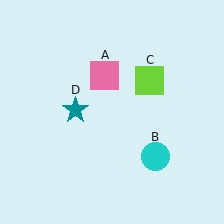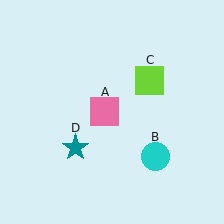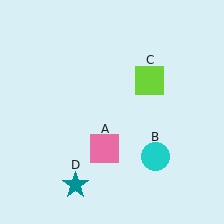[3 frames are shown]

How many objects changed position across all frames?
2 objects changed position: pink square (object A), teal star (object D).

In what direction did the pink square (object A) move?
The pink square (object A) moved down.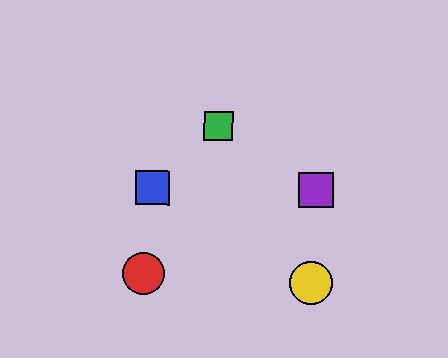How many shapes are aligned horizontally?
2 shapes (the blue square, the purple square) are aligned horizontally.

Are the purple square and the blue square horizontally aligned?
Yes, both are at y≈190.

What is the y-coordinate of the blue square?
The blue square is at y≈188.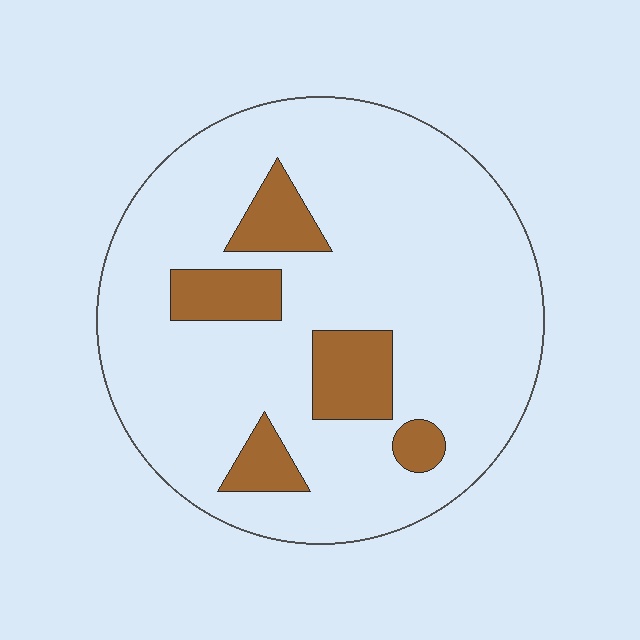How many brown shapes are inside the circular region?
5.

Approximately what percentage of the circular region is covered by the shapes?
Approximately 15%.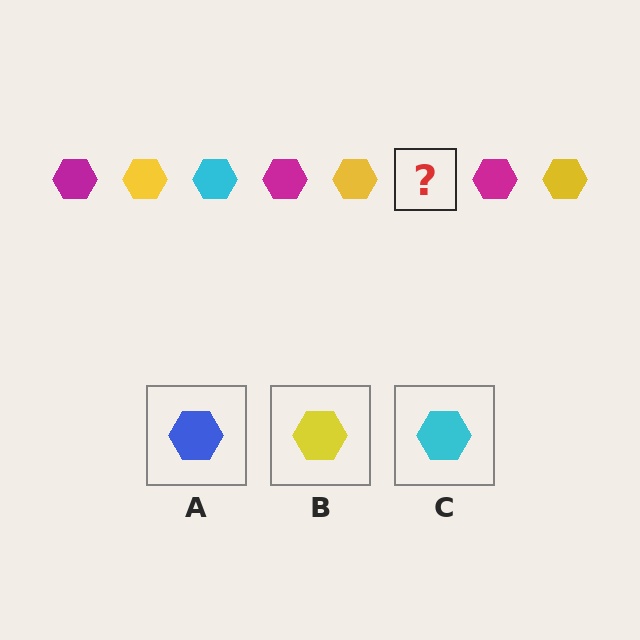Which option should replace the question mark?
Option C.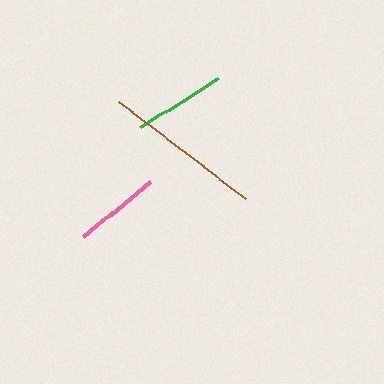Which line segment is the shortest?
The pink line is the shortest at approximately 87 pixels.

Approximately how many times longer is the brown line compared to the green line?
The brown line is approximately 1.7 times the length of the green line.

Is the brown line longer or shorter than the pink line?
The brown line is longer than the pink line.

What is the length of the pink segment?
The pink segment is approximately 87 pixels long.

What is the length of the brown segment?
The brown segment is approximately 160 pixels long.